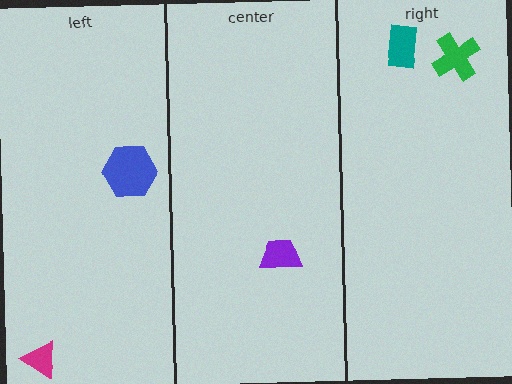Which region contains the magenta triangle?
The left region.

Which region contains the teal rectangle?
The right region.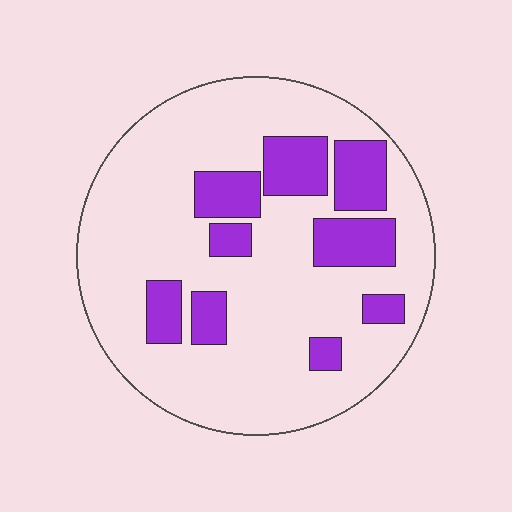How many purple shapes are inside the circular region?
9.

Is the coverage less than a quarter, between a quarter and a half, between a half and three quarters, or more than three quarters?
Less than a quarter.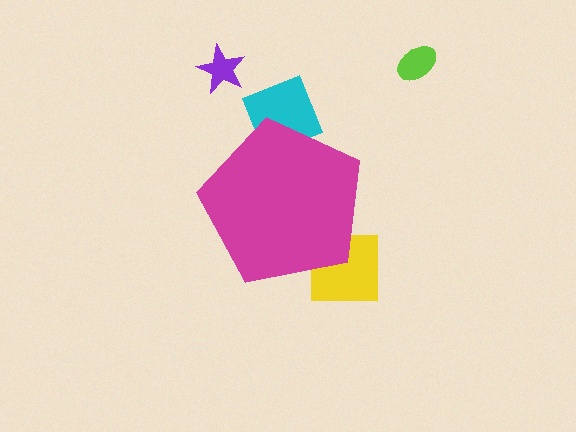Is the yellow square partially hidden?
Yes, the yellow square is partially hidden behind the magenta pentagon.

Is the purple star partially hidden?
No, the purple star is fully visible.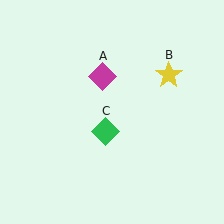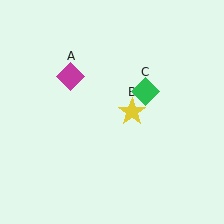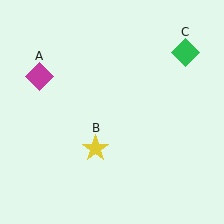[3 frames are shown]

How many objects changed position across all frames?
3 objects changed position: magenta diamond (object A), yellow star (object B), green diamond (object C).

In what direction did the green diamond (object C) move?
The green diamond (object C) moved up and to the right.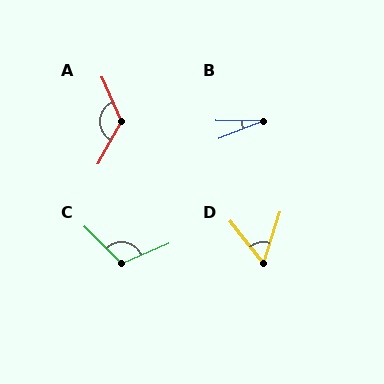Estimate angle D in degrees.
Approximately 56 degrees.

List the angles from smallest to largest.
B (21°), D (56°), C (111°), A (126°).